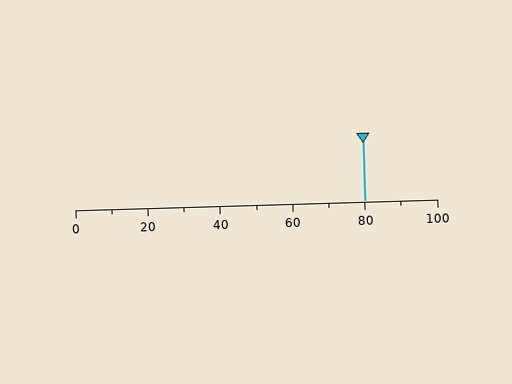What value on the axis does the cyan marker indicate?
The marker indicates approximately 80.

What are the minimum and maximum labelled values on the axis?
The axis runs from 0 to 100.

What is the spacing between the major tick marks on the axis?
The major ticks are spaced 20 apart.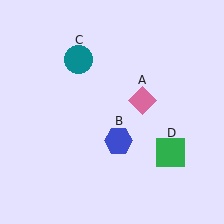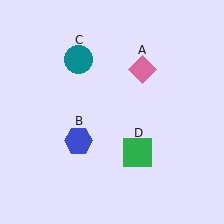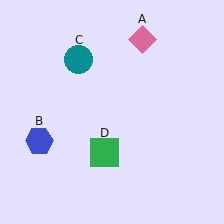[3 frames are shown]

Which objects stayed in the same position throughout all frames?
Teal circle (object C) remained stationary.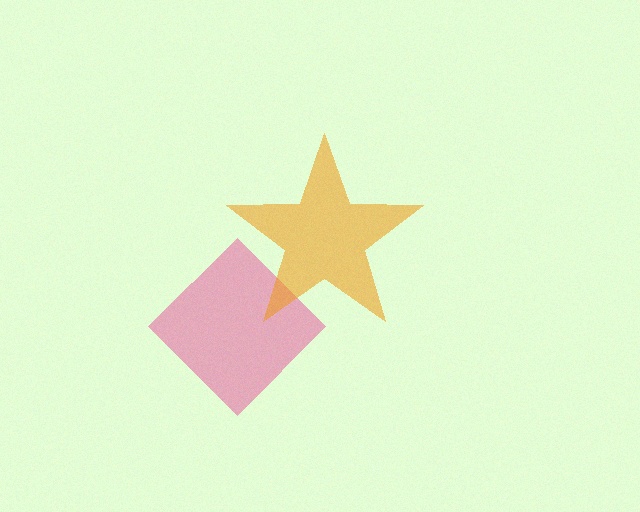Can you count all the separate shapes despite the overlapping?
Yes, there are 2 separate shapes.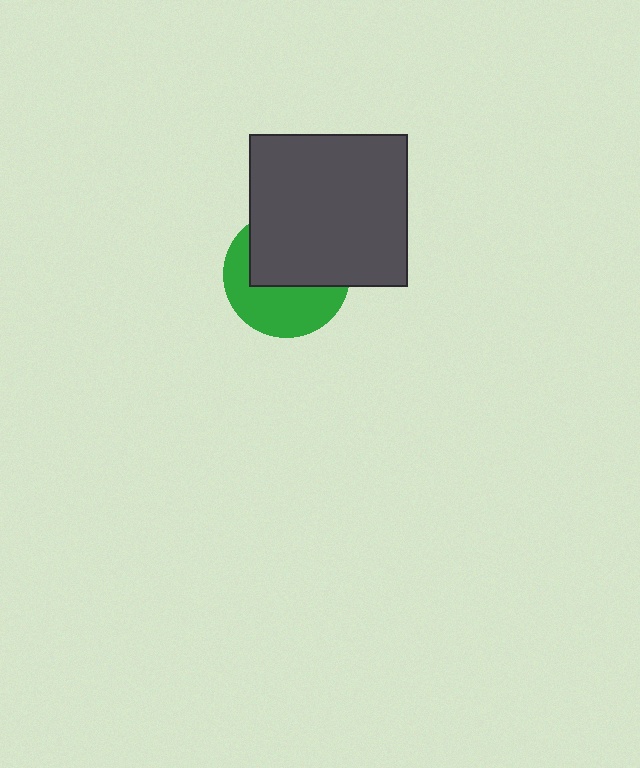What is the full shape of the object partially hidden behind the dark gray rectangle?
The partially hidden object is a green circle.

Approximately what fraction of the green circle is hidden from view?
Roughly 53% of the green circle is hidden behind the dark gray rectangle.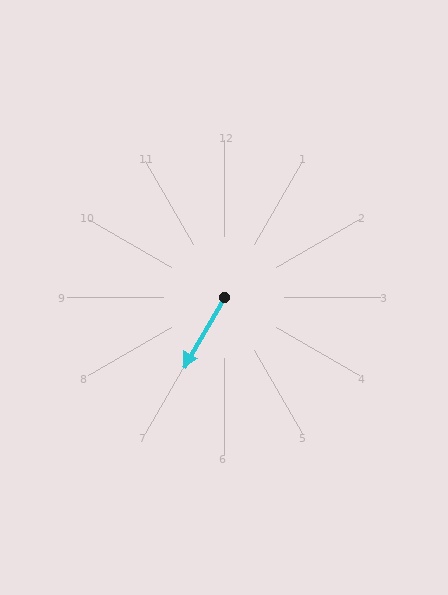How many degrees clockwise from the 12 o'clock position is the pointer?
Approximately 210 degrees.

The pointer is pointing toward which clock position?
Roughly 7 o'clock.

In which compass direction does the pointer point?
Southwest.